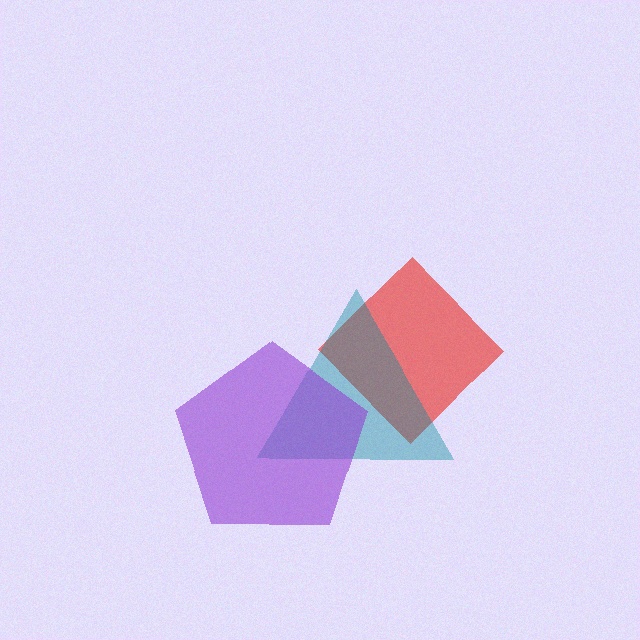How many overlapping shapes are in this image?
There are 3 overlapping shapes in the image.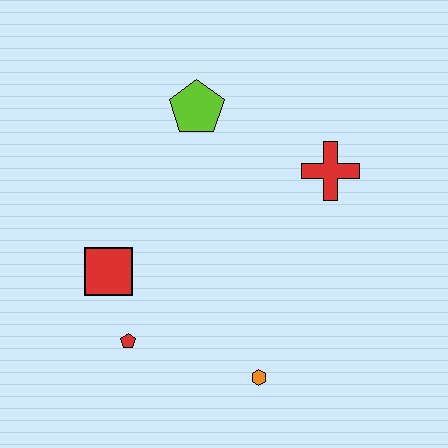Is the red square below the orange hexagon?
No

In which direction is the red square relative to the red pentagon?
The red square is above the red pentagon.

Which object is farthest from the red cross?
The red pentagon is farthest from the red cross.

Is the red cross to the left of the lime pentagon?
No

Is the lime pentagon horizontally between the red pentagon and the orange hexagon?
Yes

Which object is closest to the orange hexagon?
The red pentagon is closest to the orange hexagon.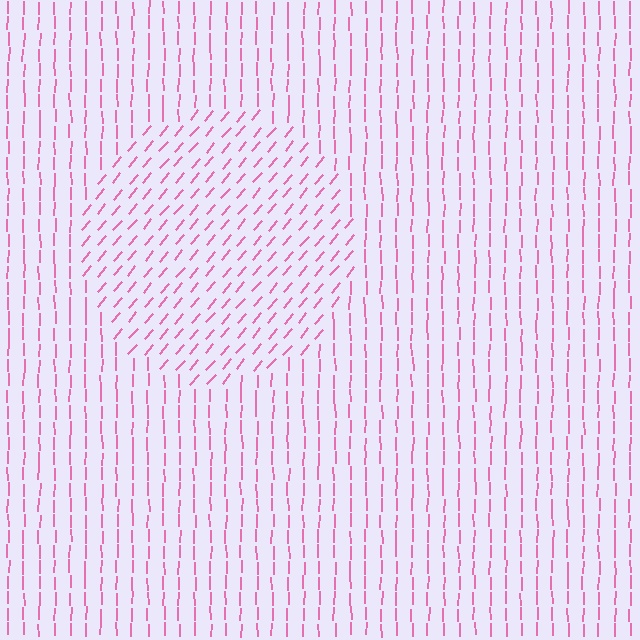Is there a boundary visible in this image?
Yes, there is a texture boundary formed by a change in line orientation.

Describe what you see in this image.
The image is filled with small pink line segments. A circle region in the image has lines oriented differently from the surrounding lines, creating a visible texture boundary.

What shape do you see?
I see a circle.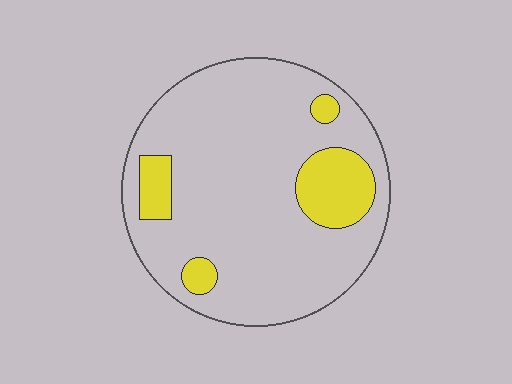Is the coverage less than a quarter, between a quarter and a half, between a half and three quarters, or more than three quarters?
Less than a quarter.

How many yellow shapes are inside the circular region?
4.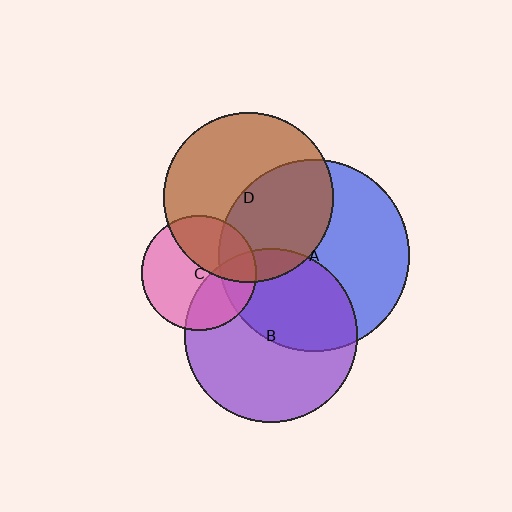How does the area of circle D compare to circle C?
Approximately 2.2 times.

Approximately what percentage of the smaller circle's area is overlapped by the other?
Approximately 35%.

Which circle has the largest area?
Circle A (blue).